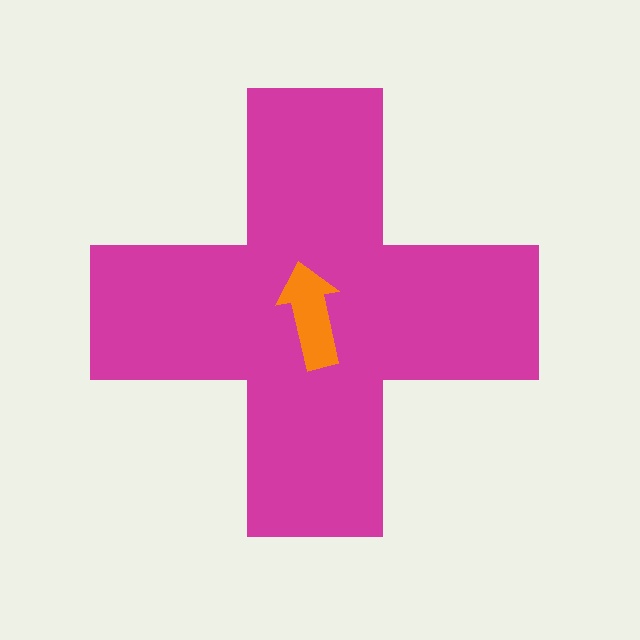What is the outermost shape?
The magenta cross.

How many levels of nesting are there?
2.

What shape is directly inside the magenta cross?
The orange arrow.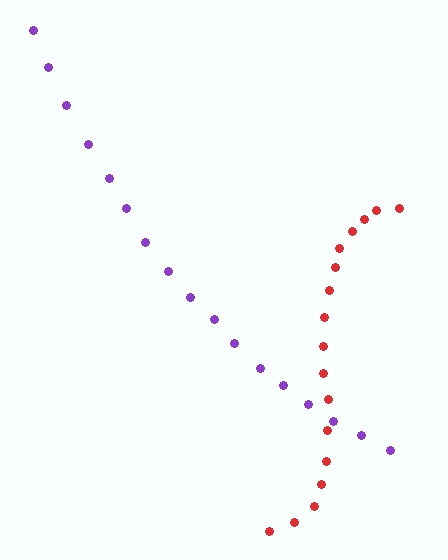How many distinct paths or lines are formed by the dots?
There are 2 distinct paths.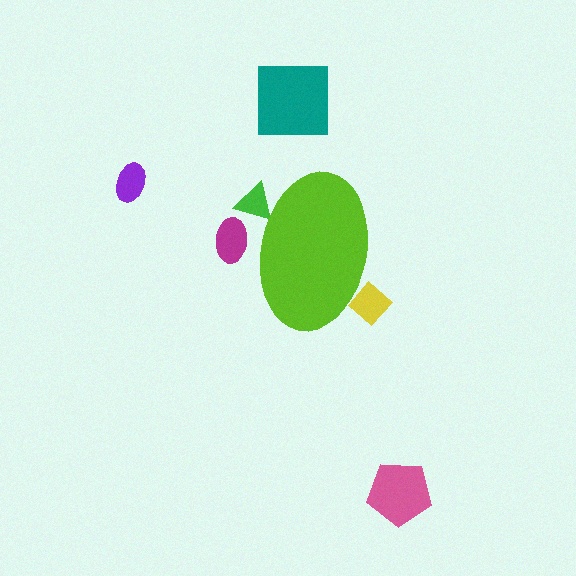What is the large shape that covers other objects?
A lime ellipse.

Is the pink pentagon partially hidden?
No, the pink pentagon is fully visible.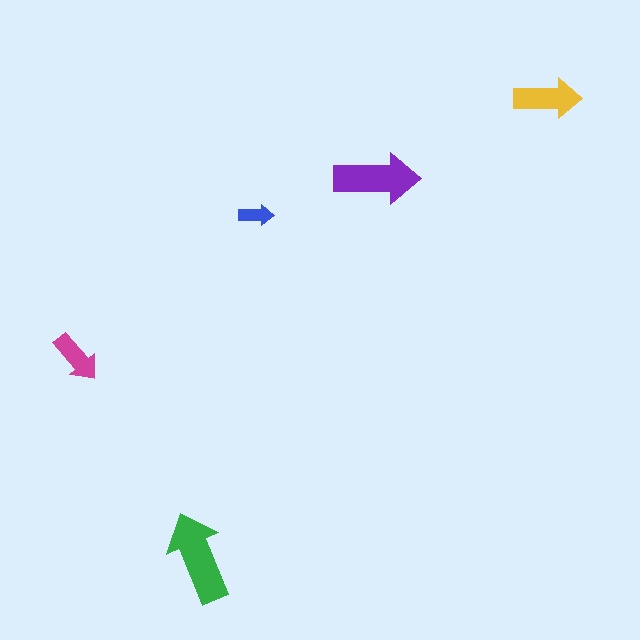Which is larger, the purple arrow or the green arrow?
The green one.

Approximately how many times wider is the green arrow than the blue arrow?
About 2.5 times wider.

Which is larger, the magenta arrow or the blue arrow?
The magenta one.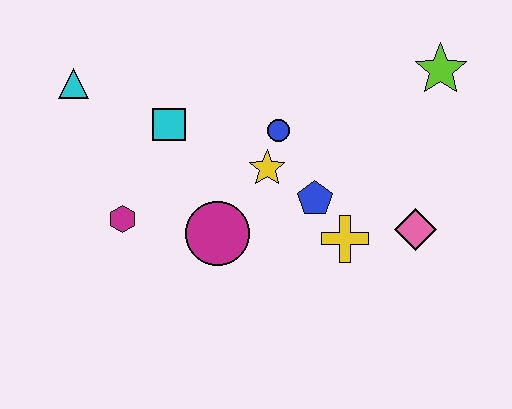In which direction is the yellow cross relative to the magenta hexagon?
The yellow cross is to the right of the magenta hexagon.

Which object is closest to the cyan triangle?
The cyan square is closest to the cyan triangle.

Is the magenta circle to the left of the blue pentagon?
Yes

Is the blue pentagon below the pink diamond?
No